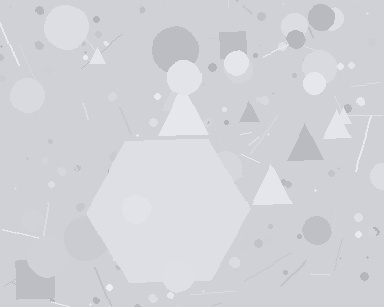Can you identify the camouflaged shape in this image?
The camouflaged shape is a hexagon.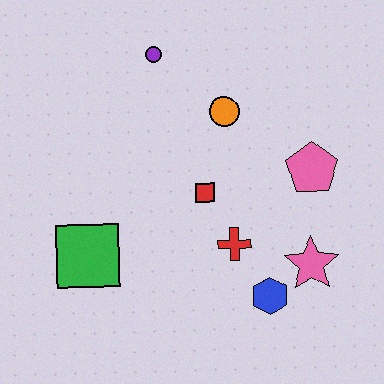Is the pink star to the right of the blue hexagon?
Yes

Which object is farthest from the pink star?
The purple circle is farthest from the pink star.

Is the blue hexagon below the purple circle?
Yes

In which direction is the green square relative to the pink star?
The green square is to the left of the pink star.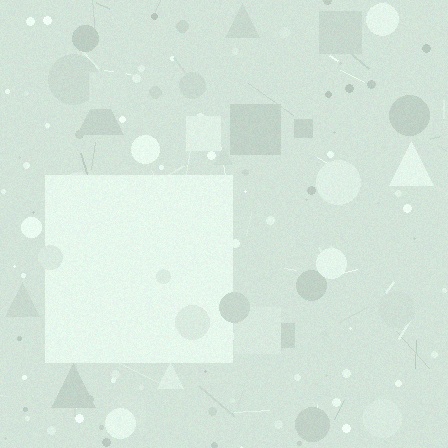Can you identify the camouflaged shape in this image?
The camouflaged shape is a square.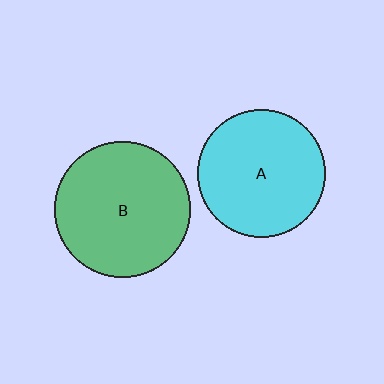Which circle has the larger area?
Circle B (green).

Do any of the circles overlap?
No, none of the circles overlap.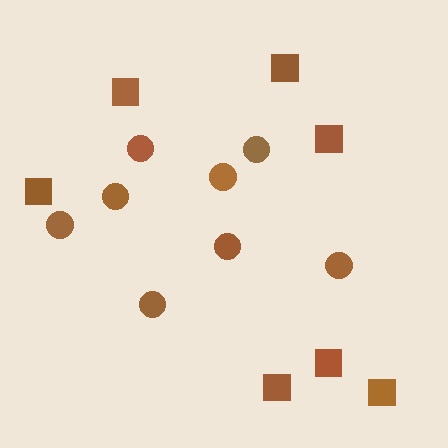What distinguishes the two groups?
There are 2 groups: one group of squares (7) and one group of circles (8).